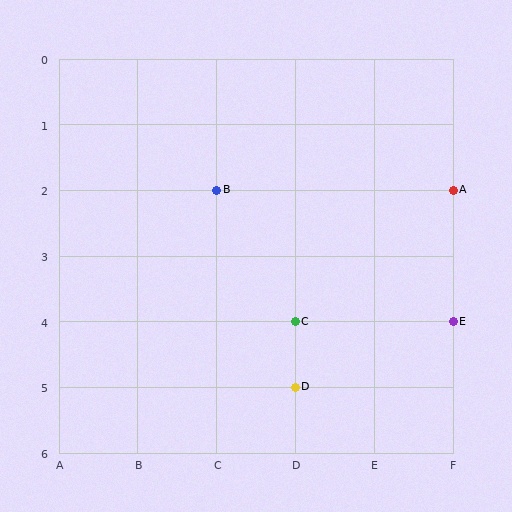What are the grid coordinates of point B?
Point B is at grid coordinates (C, 2).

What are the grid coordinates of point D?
Point D is at grid coordinates (D, 5).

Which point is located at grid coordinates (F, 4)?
Point E is at (F, 4).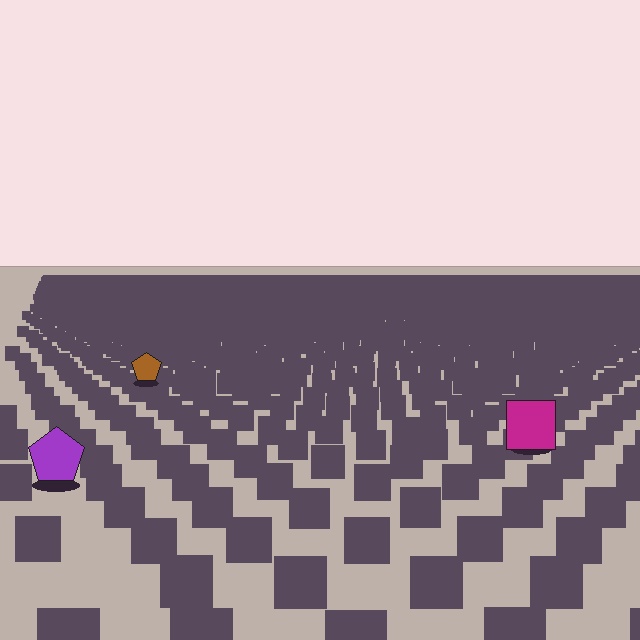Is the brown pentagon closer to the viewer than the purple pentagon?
No. The purple pentagon is closer — you can tell from the texture gradient: the ground texture is coarser near it.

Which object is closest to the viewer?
The purple pentagon is closest. The texture marks near it are larger and more spread out.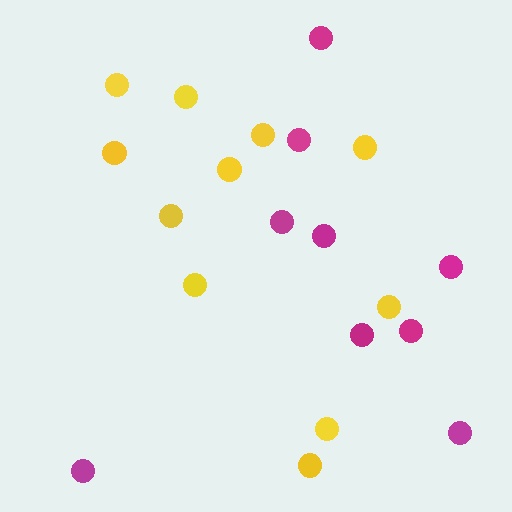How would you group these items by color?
There are 2 groups: one group of yellow circles (11) and one group of magenta circles (9).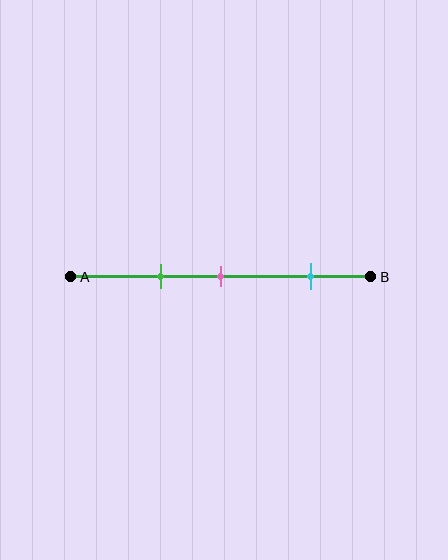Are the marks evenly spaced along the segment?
No, the marks are not evenly spaced.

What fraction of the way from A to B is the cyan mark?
The cyan mark is approximately 80% (0.8) of the way from A to B.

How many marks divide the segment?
There are 3 marks dividing the segment.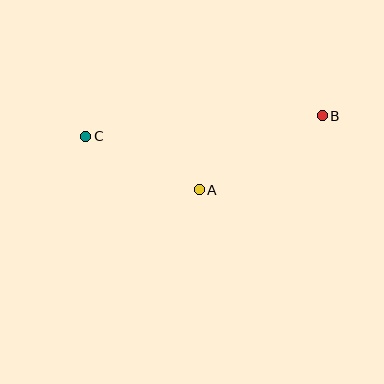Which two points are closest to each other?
Points A and C are closest to each other.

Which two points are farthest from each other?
Points B and C are farthest from each other.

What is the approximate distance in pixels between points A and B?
The distance between A and B is approximately 144 pixels.